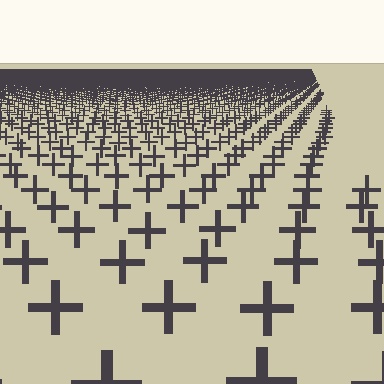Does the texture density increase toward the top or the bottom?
Density increases toward the top.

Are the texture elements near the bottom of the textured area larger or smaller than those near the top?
Larger. Near the bottom, elements are closer to the viewer and appear at a bigger on-screen size.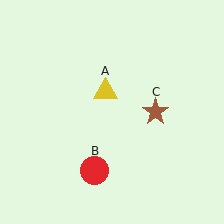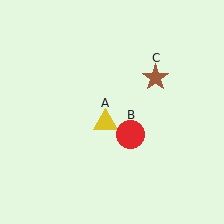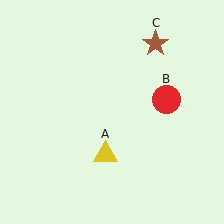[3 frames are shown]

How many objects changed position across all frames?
3 objects changed position: yellow triangle (object A), red circle (object B), brown star (object C).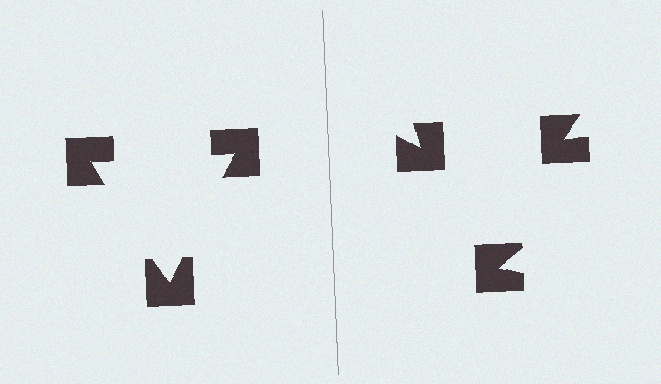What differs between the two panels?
The notched squares are positioned identically on both sides; only the wedge orientations differ. On the left they align to a triangle; on the right they are misaligned.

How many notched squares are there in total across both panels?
6 — 3 on each side.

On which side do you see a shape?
An illusory triangle appears on the left side. On the right side the wedge cuts are rotated, so no coherent shape forms.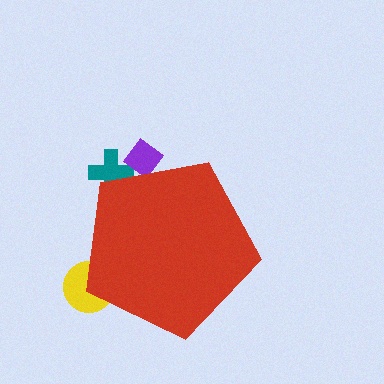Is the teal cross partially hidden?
Yes, the teal cross is partially hidden behind the red pentagon.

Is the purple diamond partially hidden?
Yes, the purple diamond is partially hidden behind the red pentagon.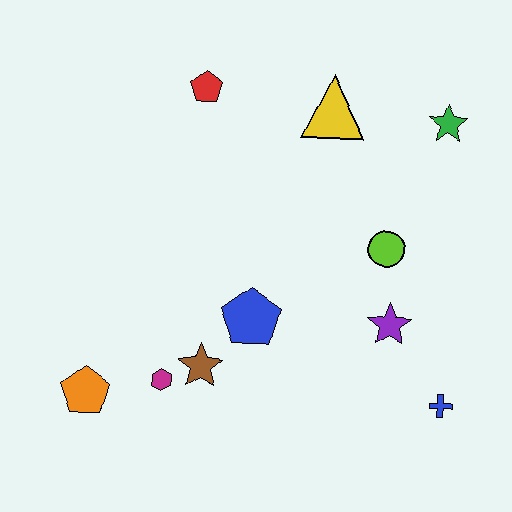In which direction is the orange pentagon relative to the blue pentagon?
The orange pentagon is to the left of the blue pentagon.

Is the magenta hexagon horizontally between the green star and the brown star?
No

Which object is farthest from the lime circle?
The orange pentagon is farthest from the lime circle.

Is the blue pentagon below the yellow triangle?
Yes